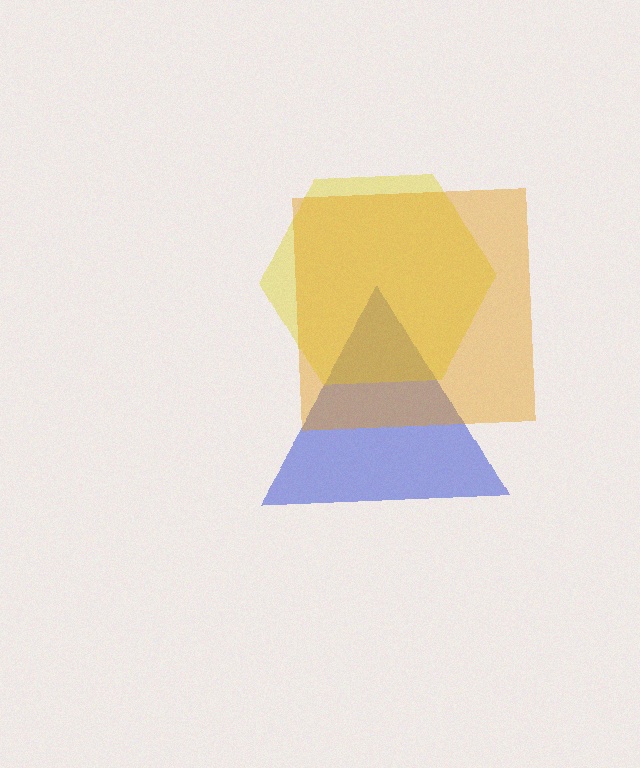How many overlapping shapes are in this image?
There are 3 overlapping shapes in the image.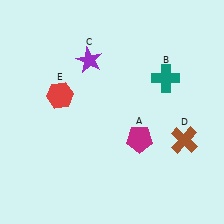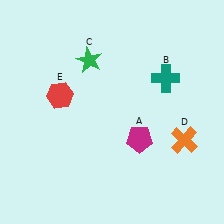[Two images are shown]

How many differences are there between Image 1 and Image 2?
There are 2 differences between the two images.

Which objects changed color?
C changed from purple to green. D changed from brown to orange.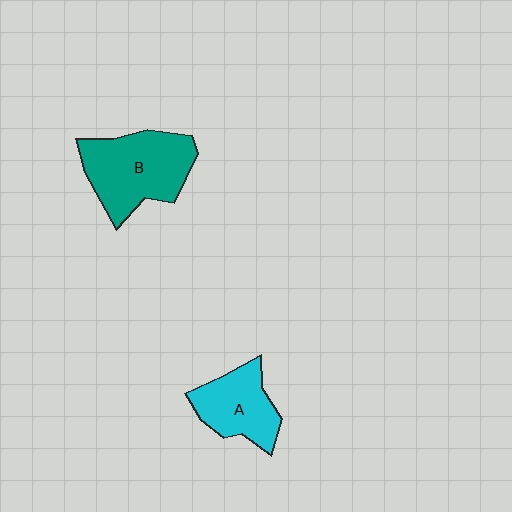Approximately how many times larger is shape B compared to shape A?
Approximately 1.5 times.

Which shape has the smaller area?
Shape A (cyan).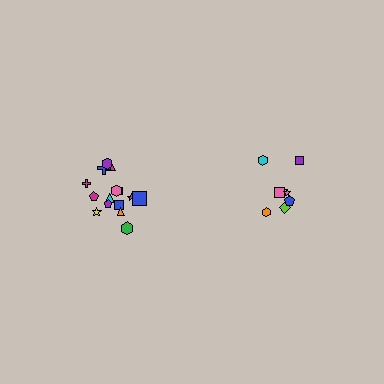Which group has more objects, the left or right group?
The left group.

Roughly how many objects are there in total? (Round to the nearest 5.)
Roughly 25 objects in total.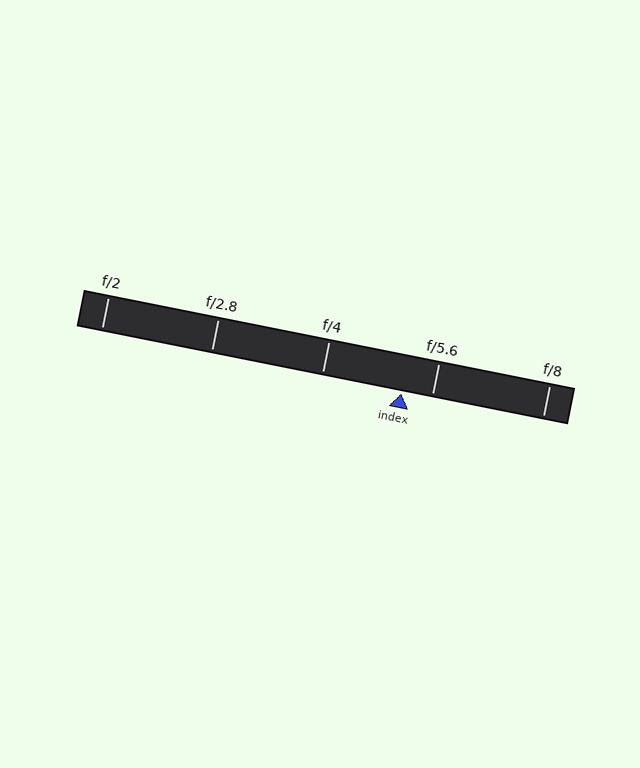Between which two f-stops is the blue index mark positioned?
The index mark is between f/4 and f/5.6.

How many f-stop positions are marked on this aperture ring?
There are 5 f-stop positions marked.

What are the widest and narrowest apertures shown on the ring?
The widest aperture shown is f/2 and the narrowest is f/8.